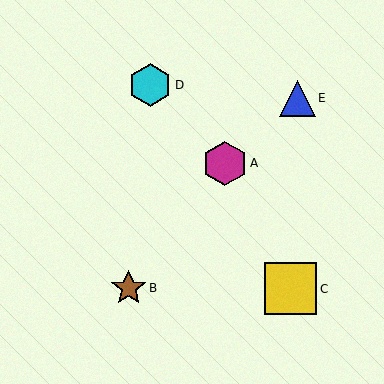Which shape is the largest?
The yellow square (labeled C) is the largest.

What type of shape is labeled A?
Shape A is a magenta hexagon.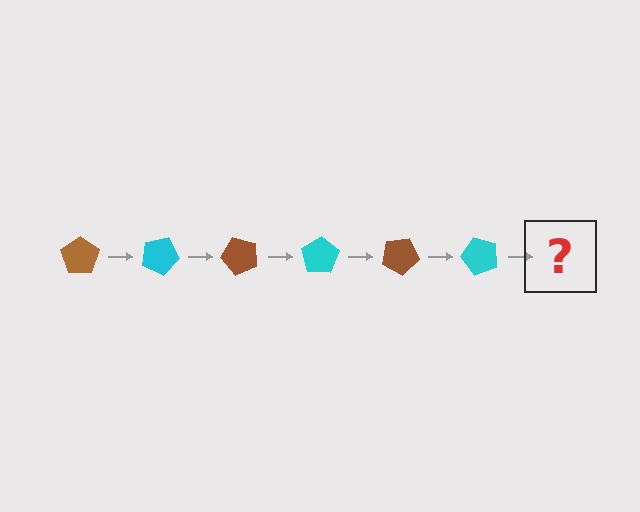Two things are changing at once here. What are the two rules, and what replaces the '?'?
The two rules are that it rotates 25 degrees each step and the color cycles through brown and cyan. The '?' should be a brown pentagon, rotated 150 degrees from the start.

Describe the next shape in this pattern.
It should be a brown pentagon, rotated 150 degrees from the start.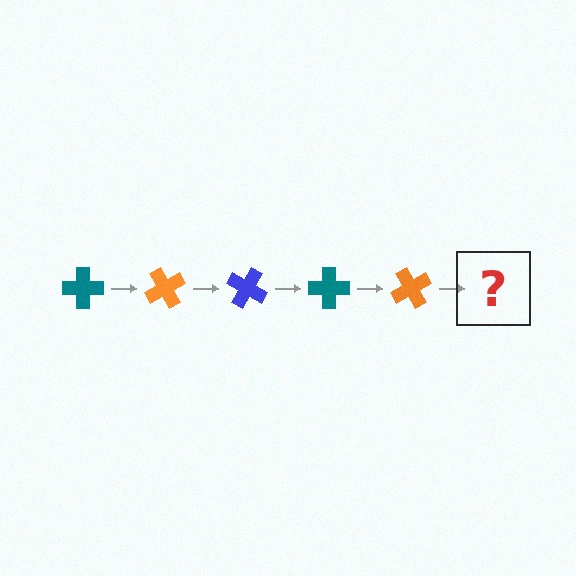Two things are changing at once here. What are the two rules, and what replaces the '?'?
The two rules are that it rotates 60 degrees each step and the color cycles through teal, orange, and blue. The '?' should be a blue cross, rotated 300 degrees from the start.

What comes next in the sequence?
The next element should be a blue cross, rotated 300 degrees from the start.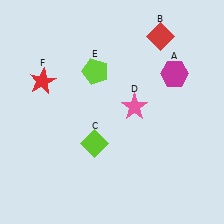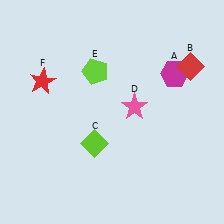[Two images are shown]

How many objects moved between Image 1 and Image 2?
1 object moved between the two images.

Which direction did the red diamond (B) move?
The red diamond (B) moved right.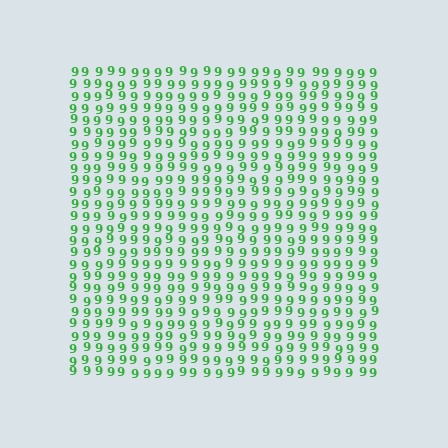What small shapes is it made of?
It is made of small digit 9's.